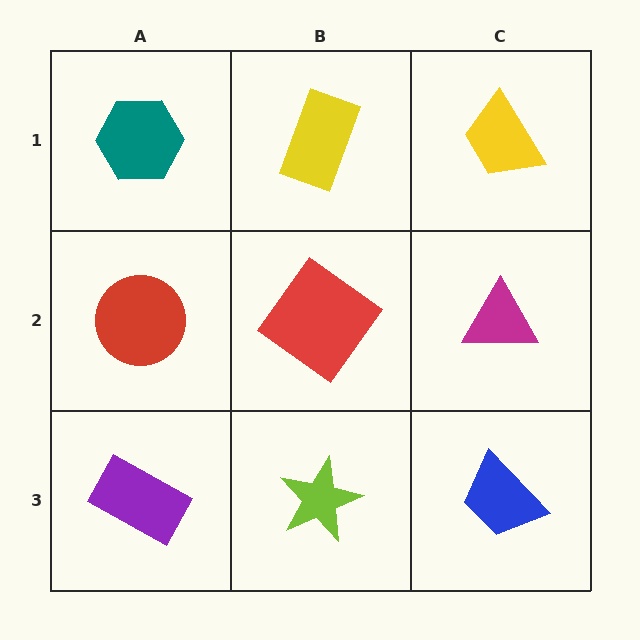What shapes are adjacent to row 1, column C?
A magenta triangle (row 2, column C), a yellow rectangle (row 1, column B).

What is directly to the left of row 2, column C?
A red diamond.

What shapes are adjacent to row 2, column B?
A yellow rectangle (row 1, column B), a lime star (row 3, column B), a red circle (row 2, column A), a magenta triangle (row 2, column C).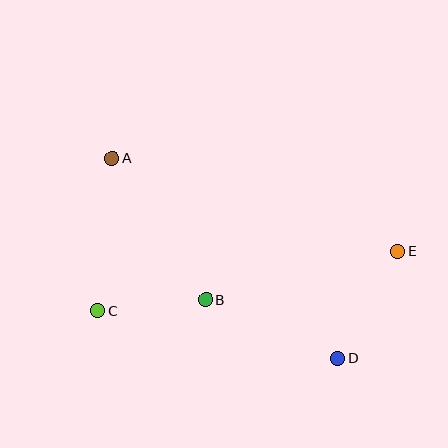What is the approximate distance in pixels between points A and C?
The distance between A and C is approximately 153 pixels.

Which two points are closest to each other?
Points B and C are closest to each other.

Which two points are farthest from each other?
Points C and E are farthest from each other.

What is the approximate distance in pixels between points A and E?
The distance between A and E is approximately 300 pixels.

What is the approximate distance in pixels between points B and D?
The distance between B and D is approximately 144 pixels.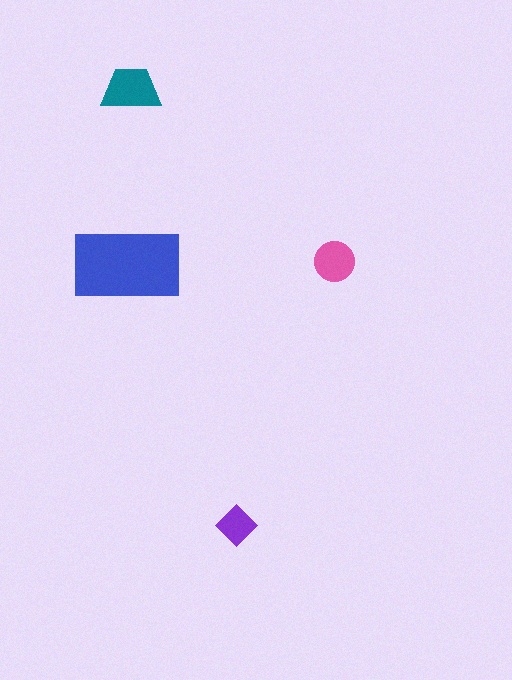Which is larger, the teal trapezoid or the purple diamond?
The teal trapezoid.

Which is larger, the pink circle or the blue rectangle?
The blue rectangle.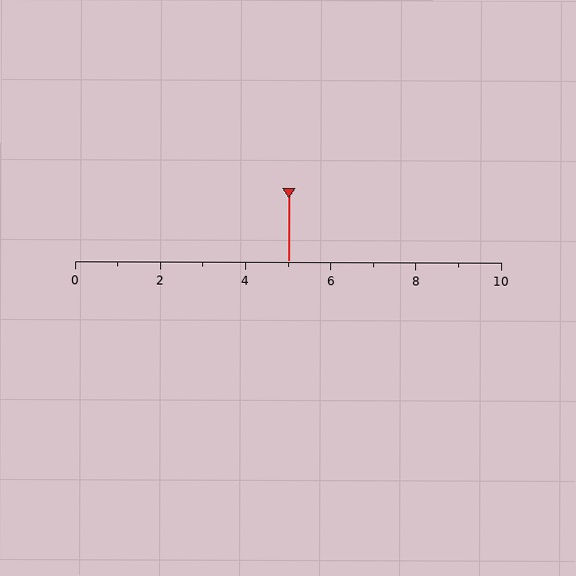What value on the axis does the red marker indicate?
The marker indicates approximately 5.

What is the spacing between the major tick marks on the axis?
The major ticks are spaced 2 apart.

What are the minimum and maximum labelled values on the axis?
The axis runs from 0 to 10.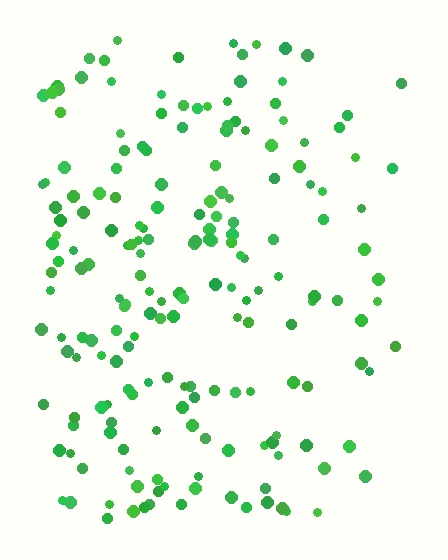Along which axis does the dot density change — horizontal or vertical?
Horizontal.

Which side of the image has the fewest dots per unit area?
The right.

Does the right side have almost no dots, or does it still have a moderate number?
Still a moderate number, just noticeably fewer than the left.